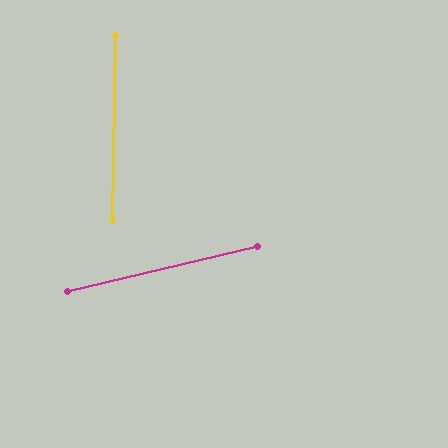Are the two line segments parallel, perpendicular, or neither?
Neither parallel nor perpendicular — they differ by about 76°.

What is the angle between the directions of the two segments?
Approximately 76 degrees.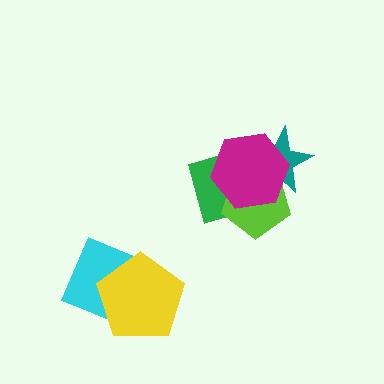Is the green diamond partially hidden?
Yes, it is partially covered by another shape.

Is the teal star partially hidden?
Yes, it is partially covered by another shape.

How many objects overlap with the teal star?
3 objects overlap with the teal star.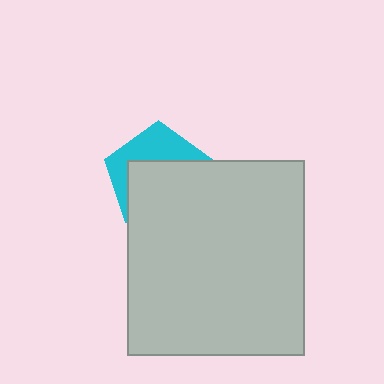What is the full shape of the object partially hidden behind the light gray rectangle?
The partially hidden object is a cyan pentagon.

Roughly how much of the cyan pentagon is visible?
A small part of it is visible (roughly 38%).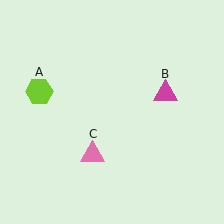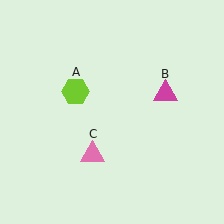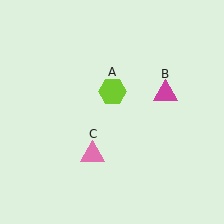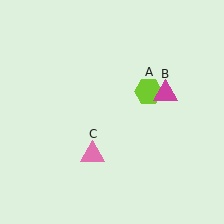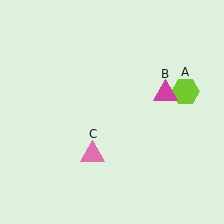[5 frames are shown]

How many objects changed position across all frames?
1 object changed position: lime hexagon (object A).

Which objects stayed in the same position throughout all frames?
Magenta triangle (object B) and pink triangle (object C) remained stationary.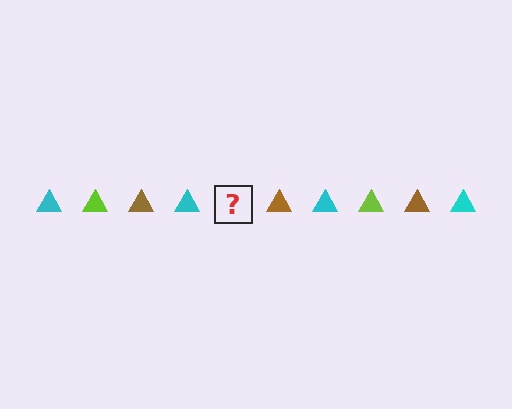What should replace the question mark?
The question mark should be replaced with a lime triangle.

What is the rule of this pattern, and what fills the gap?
The rule is that the pattern cycles through cyan, lime, brown triangles. The gap should be filled with a lime triangle.